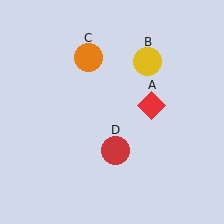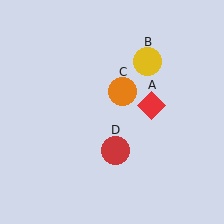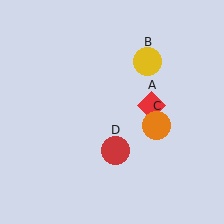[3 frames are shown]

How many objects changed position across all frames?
1 object changed position: orange circle (object C).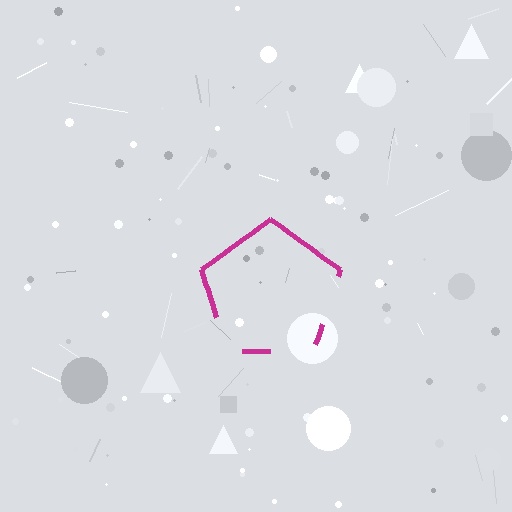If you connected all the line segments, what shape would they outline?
They would outline a pentagon.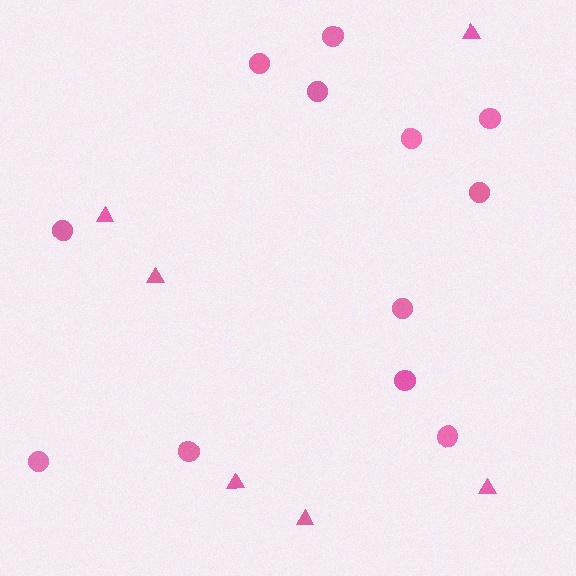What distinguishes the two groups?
There are 2 groups: one group of circles (12) and one group of triangles (6).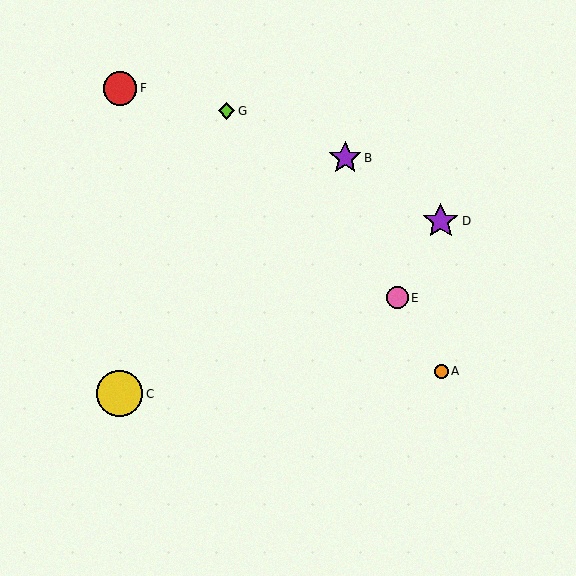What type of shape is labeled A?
Shape A is an orange circle.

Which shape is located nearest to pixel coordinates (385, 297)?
The pink circle (labeled E) at (398, 298) is nearest to that location.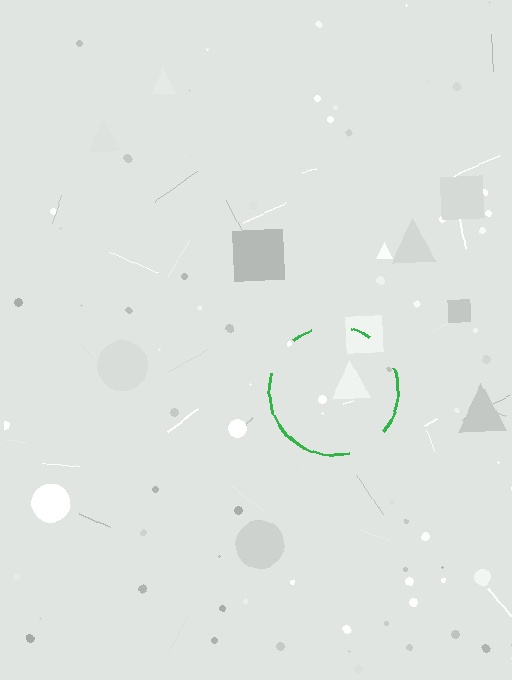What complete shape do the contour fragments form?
The contour fragments form a circle.